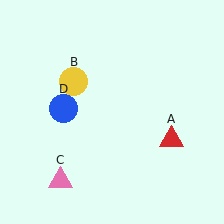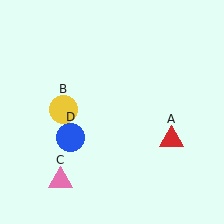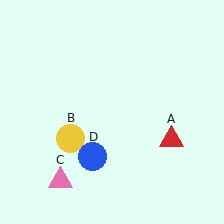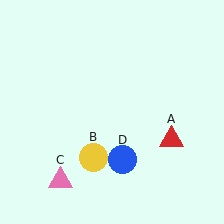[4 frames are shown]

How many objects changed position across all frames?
2 objects changed position: yellow circle (object B), blue circle (object D).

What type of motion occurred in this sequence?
The yellow circle (object B), blue circle (object D) rotated counterclockwise around the center of the scene.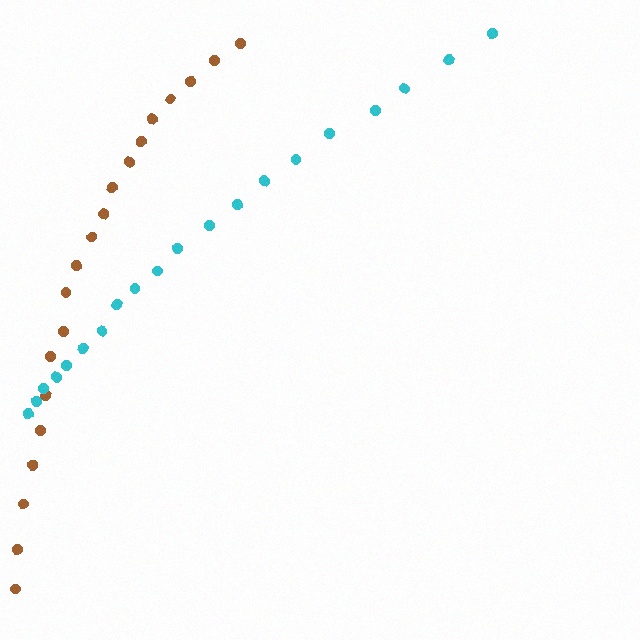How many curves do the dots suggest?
There are 2 distinct paths.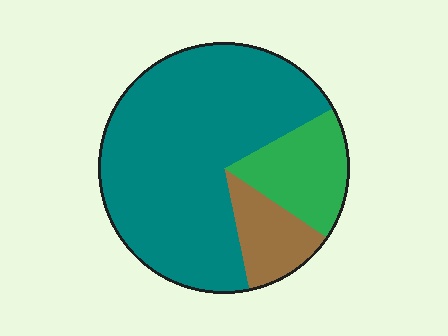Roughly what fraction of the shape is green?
Green covers 17% of the shape.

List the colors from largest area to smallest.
From largest to smallest: teal, green, brown.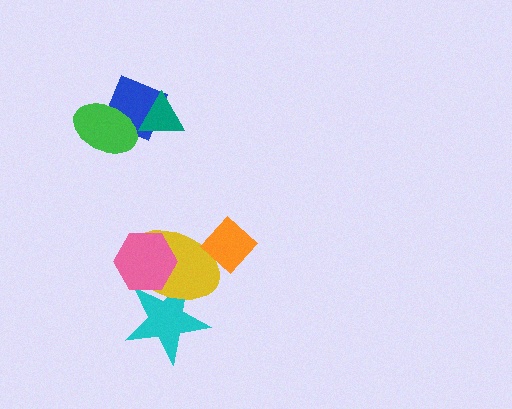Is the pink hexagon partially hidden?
No, no other shape covers it.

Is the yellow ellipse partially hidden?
Yes, it is partially covered by another shape.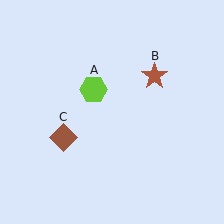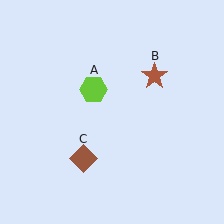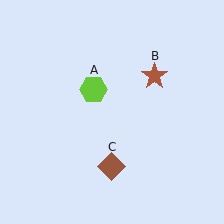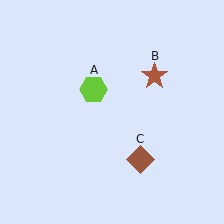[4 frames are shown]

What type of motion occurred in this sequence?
The brown diamond (object C) rotated counterclockwise around the center of the scene.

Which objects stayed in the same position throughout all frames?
Lime hexagon (object A) and brown star (object B) remained stationary.